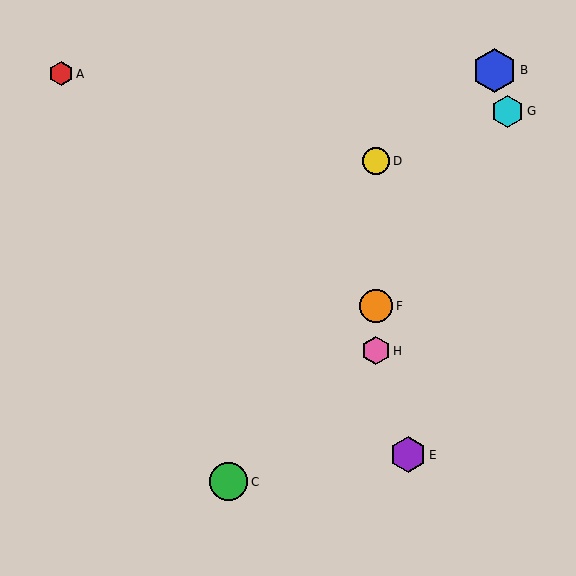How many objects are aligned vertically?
3 objects (D, F, H) are aligned vertically.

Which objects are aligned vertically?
Objects D, F, H are aligned vertically.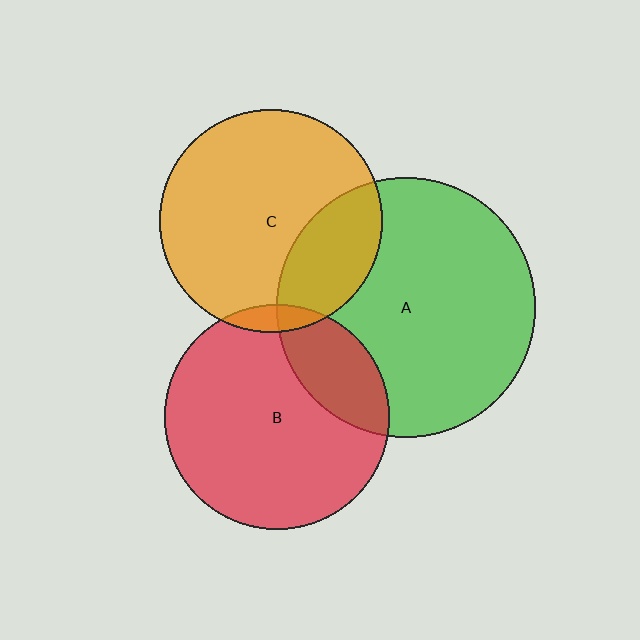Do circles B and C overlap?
Yes.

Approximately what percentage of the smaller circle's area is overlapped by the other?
Approximately 5%.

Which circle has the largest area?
Circle A (green).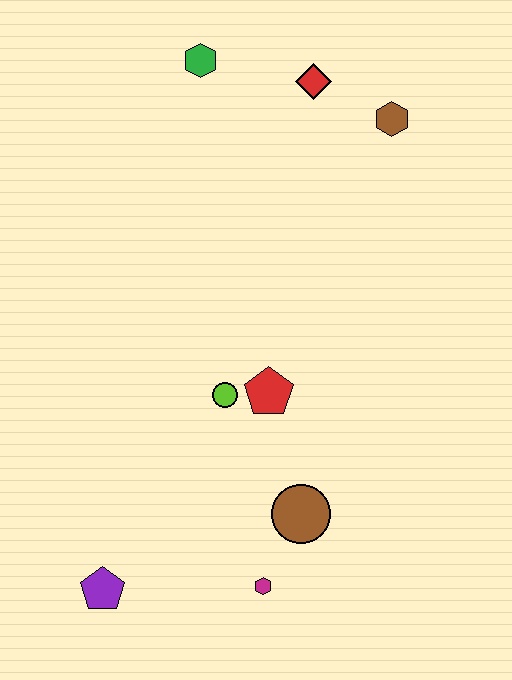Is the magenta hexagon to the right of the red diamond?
No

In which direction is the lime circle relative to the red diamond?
The lime circle is below the red diamond.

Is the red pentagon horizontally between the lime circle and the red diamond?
Yes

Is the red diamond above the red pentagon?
Yes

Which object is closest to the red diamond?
The brown hexagon is closest to the red diamond.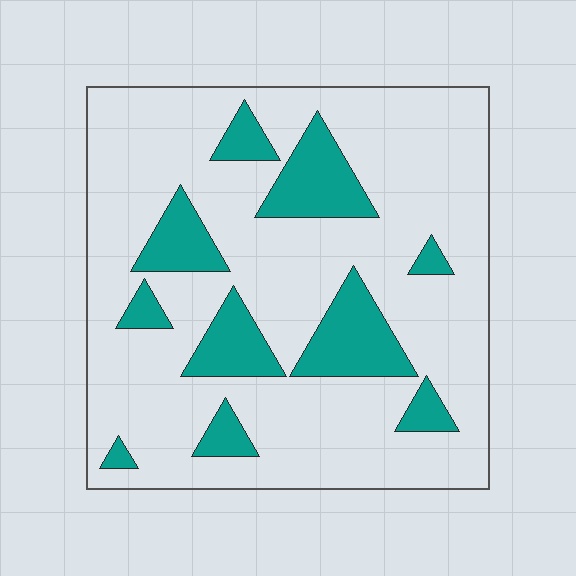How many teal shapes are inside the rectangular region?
10.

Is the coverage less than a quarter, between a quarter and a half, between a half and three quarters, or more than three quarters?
Less than a quarter.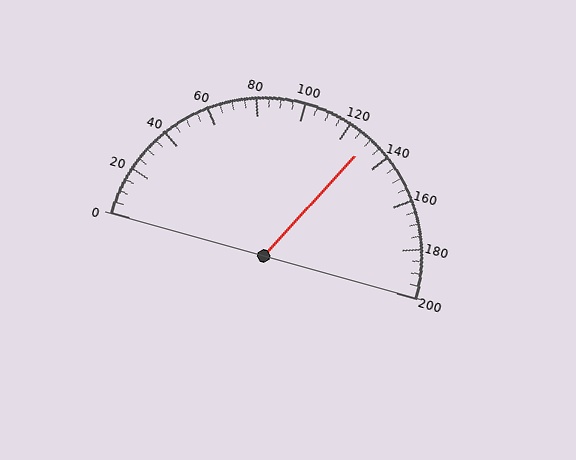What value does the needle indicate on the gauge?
The needle indicates approximately 130.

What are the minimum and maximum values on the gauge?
The gauge ranges from 0 to 200.